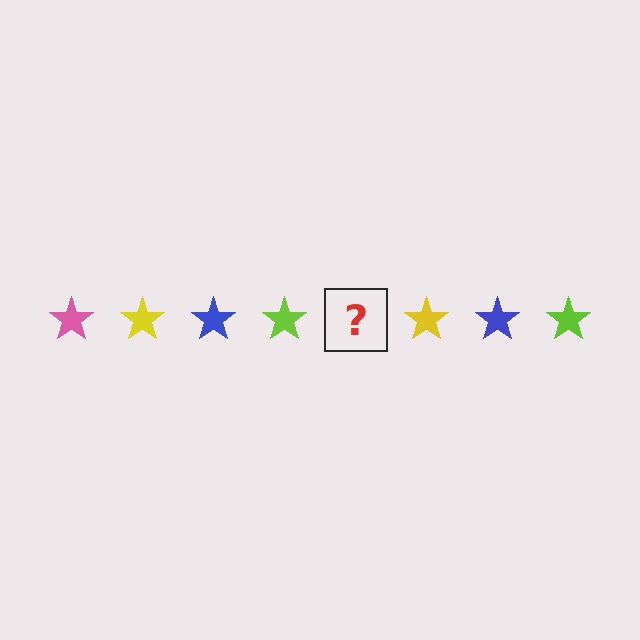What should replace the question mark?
The question mark should be replaced with a pink star.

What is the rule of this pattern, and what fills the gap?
The rule is that the pattern cycles through pink, yellow, blue, lime stars. The gap should be filled with a pink star.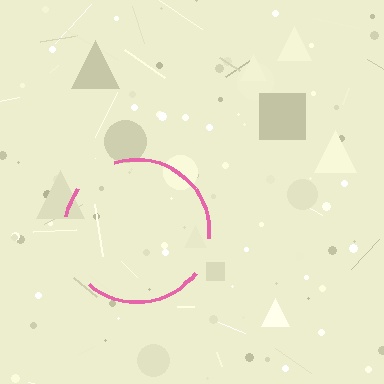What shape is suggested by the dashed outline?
The dashed outline suggests a circle.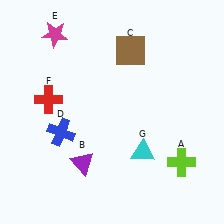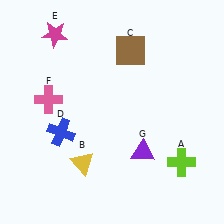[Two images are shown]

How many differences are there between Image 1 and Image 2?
There are 3 differences between the two images.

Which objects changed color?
B changed from purple to yellow. F changed from red to pink. G changed from cyan to purple.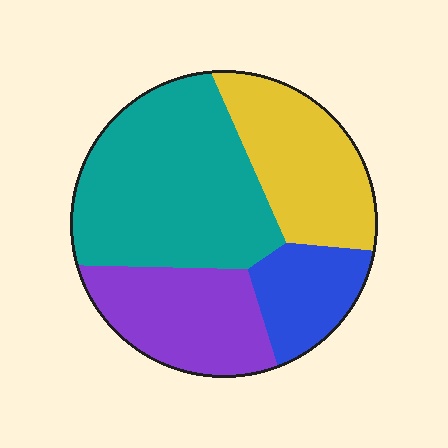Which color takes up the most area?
Teal, at roughly 40%.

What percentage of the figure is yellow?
Yellow takes up less than a quarter of the figure.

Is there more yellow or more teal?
Teal.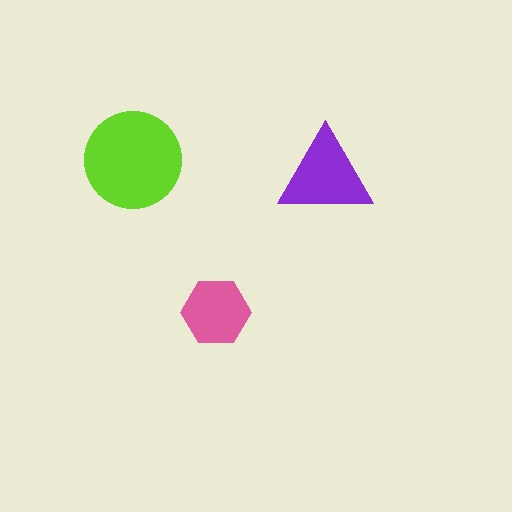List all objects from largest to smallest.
The lime circle, the purple triangle, the pink hexagon.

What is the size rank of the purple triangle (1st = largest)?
2nd.